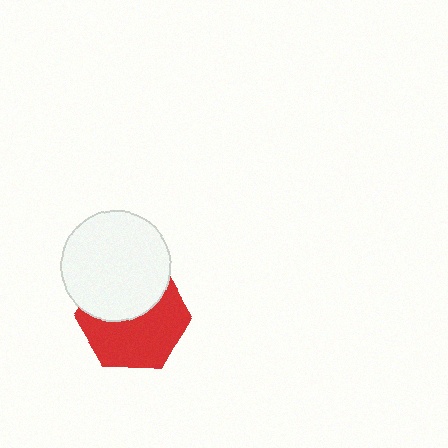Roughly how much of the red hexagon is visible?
About half of it is visible (roughly 58%).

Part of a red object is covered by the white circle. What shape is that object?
It is a hexagon.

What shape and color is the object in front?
The object in front is a white circle.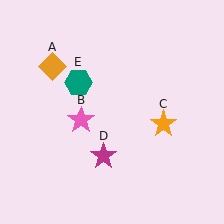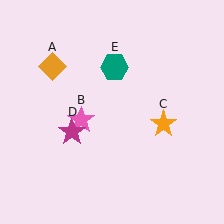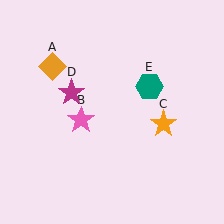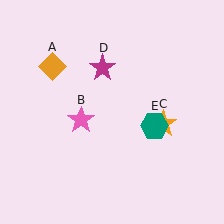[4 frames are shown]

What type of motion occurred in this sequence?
The magenta star (object D), teal hexagon (object E) rotated clockwise around the center of the scene.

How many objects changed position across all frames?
2 objects changed position: magenta star (object D), teal hexagon (object E).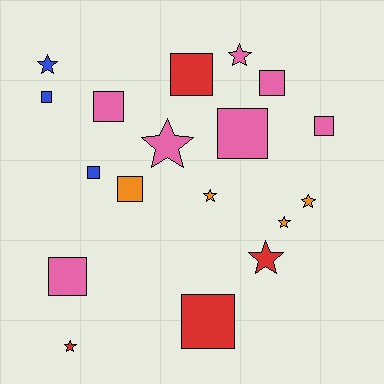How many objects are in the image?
There are 18 objects.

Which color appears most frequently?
Pink, with 7 objects.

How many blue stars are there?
There is 1 blue star.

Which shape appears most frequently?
Square, with 10 objects.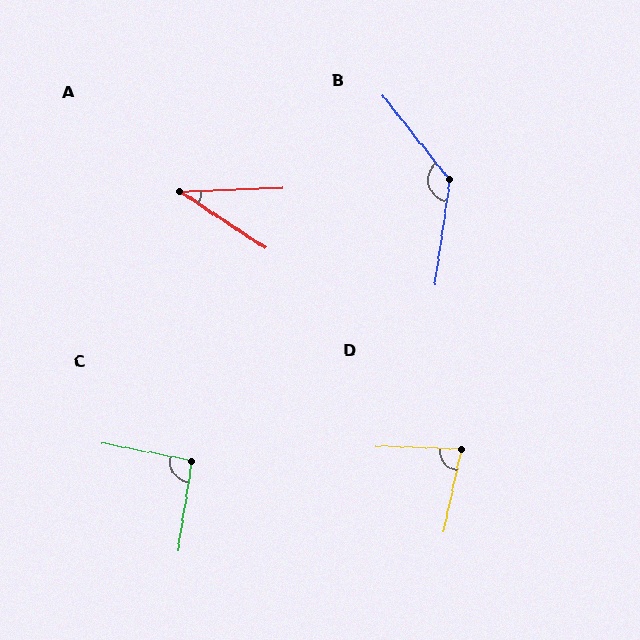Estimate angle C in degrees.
Approximately 93 degrees.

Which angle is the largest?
B, at approximately 133 degrees.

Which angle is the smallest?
A, at approximately 35 degrees.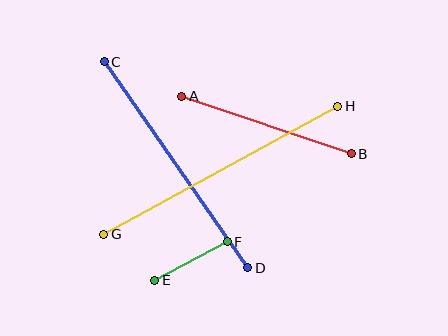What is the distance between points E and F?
The distance is approximately 82 pixels.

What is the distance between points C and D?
The distance is approximately 251 pixels.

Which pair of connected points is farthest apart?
Points G and H are farthest apart.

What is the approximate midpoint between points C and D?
The midpoint is at approximately (176, 165) pixels.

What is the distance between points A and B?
The distance is approximately 179 pixels.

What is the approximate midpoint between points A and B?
The midpoint is at approximately (267, 125) pixels.